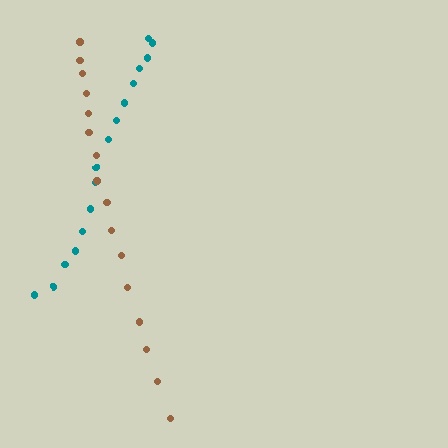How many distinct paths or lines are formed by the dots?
There are 2 distinct paths.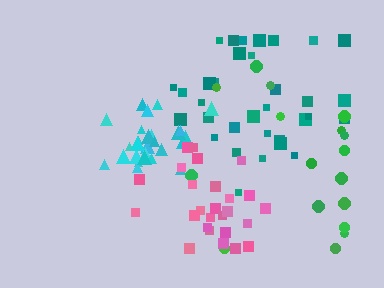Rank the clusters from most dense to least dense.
cyan, pink, teal, green.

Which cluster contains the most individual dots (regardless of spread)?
Teal (33).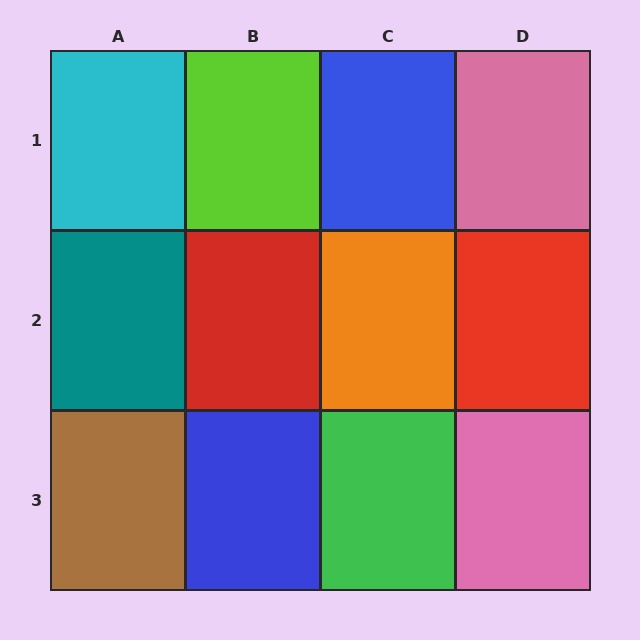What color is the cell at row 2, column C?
Orange.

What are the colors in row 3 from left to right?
Brown, blue, green, pink.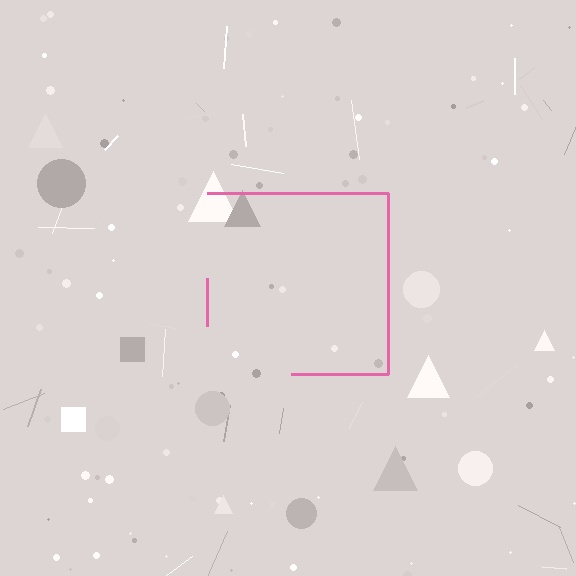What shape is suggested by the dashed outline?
The dashed outline suggests a square.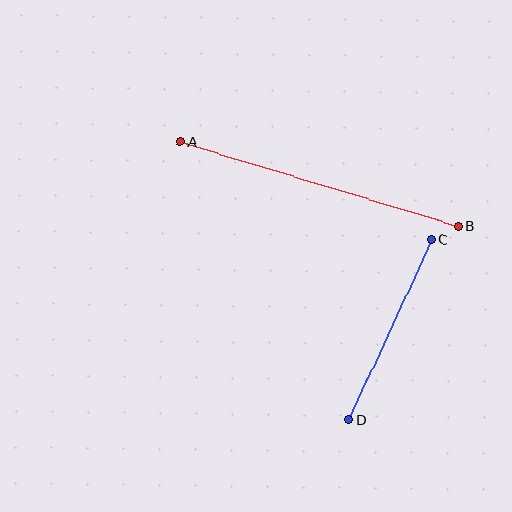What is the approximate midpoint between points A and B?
The midpoint is at approximately (320, 184) pixels.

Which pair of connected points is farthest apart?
Points A and B are farthest apart.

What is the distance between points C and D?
The distance is approximately 199 pixels.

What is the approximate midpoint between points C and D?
The midpoint is at approximately (390, 330) pixels.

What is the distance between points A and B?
The distance is approximately 291 pixels.